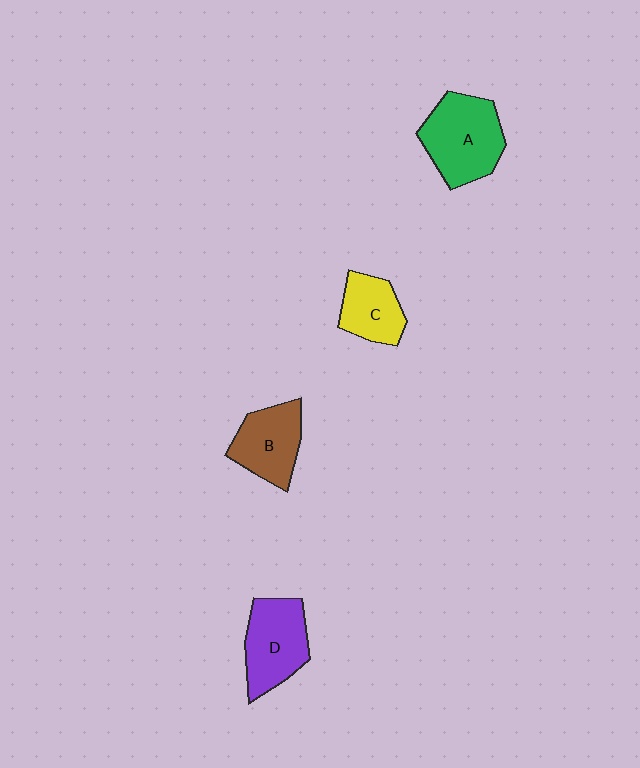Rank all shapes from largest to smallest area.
From largest to smallest: A (green), D (purple), B (brown), C (yellow).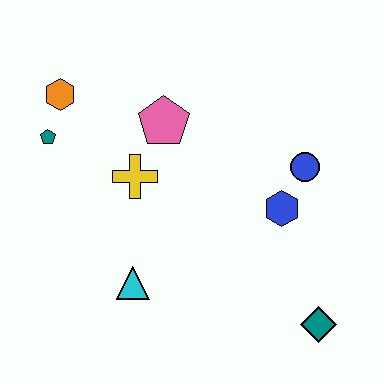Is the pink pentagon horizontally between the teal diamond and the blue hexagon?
No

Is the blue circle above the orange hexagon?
No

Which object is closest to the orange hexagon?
The teal pentagon is closest to the orange hexagon.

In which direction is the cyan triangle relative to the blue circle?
The cyan triangle is to the left of the blue circle.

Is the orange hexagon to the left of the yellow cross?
Yes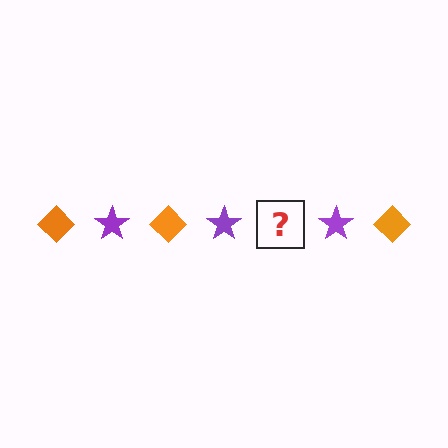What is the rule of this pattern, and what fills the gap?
The rule is that the pattern alternates between orange diamond and purple star. The gap should be filled with an orange diamond.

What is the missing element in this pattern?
The missing element is an orange diamond.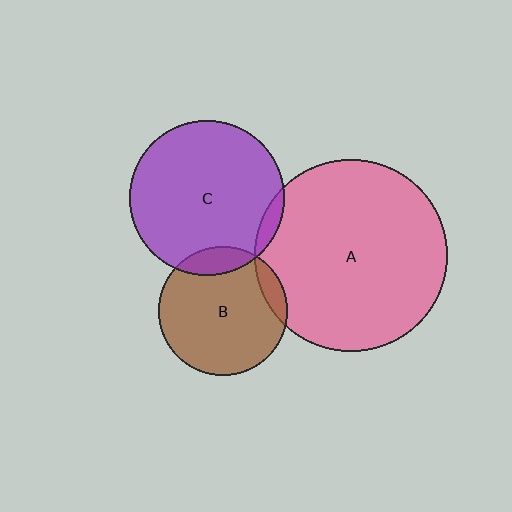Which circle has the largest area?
Circle A (pink).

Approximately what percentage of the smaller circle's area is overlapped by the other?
Approximately 10%.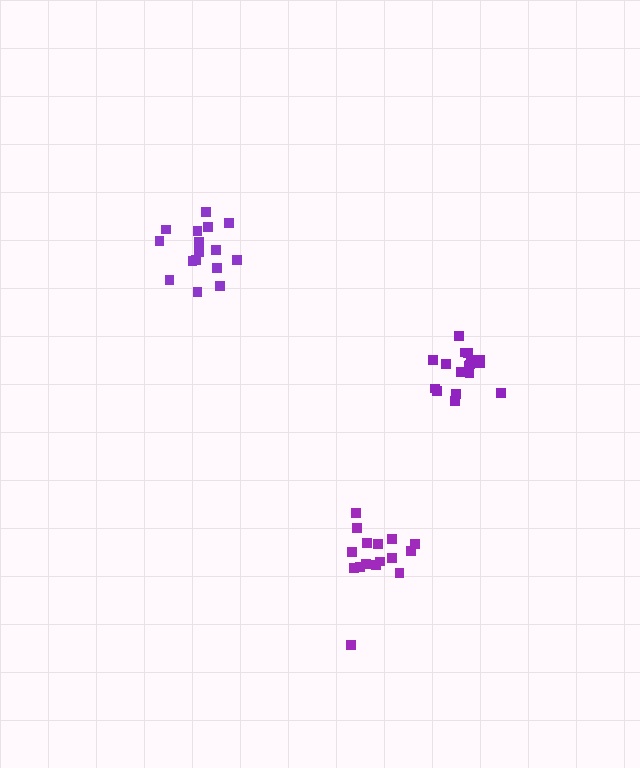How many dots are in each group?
Group 1: 17 dots, Group 2: 16 dots, Group 3: 16 dots (49 total).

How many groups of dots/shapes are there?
There are 3 groups.